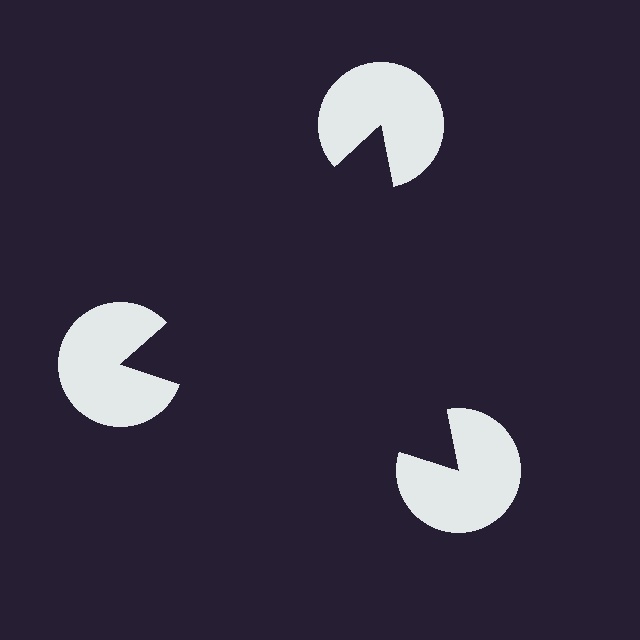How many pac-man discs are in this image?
There are 3 — one at each vertex of the illusory triangle.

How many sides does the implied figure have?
3 sides.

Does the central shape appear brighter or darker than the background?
It typically appears slightly darker than the background, even though no actual brightness change is drawn.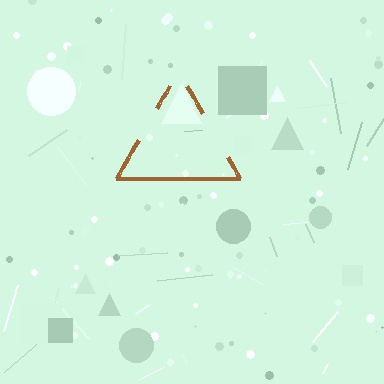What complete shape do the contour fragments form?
The contour fragments form a triangle.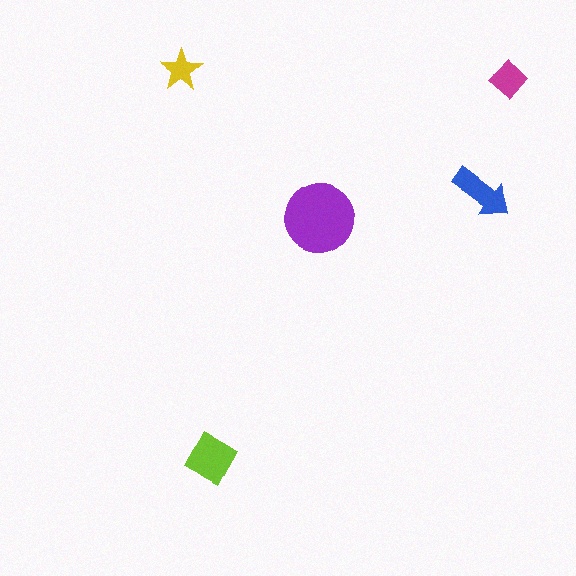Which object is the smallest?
The yellow star.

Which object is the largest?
The purple circle.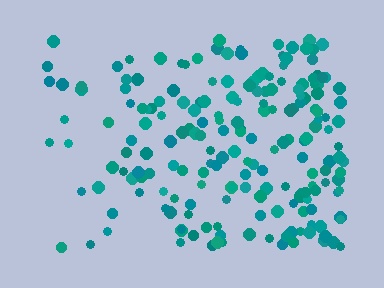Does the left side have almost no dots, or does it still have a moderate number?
Still a moderate number, just noticeably fewer than the right.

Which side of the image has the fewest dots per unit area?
The left.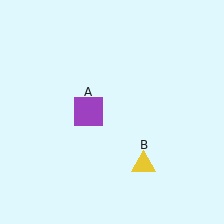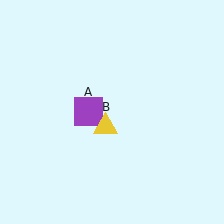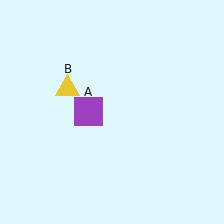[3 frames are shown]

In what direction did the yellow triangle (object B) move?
The yellow triangle (object B) moved up and to the left.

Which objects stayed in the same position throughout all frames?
Purple square (object A) remained stationary.